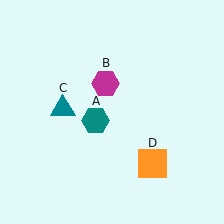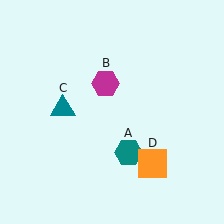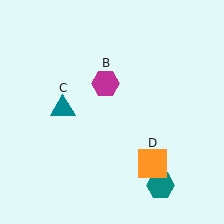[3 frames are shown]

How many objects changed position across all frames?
1 object changed position: teal hexagon (object A).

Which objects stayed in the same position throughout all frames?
Magenta hexagon (object B) and teal triangle (object C) and orange square (object D) remained stationary.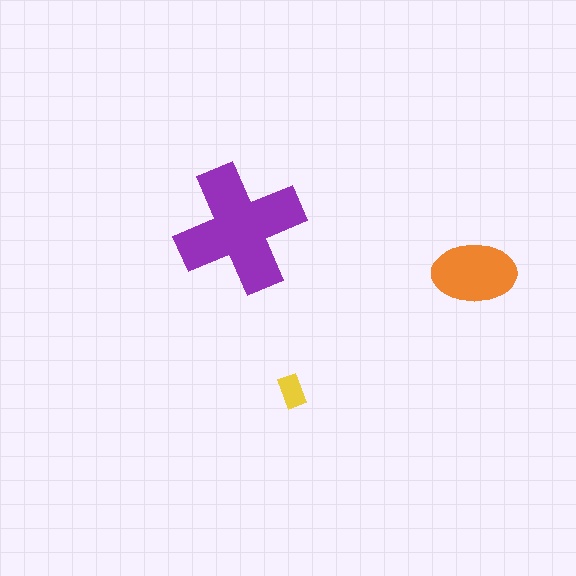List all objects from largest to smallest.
The purple cross, the orange ellipse, the yellow rectangle.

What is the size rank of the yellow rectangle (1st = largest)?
3rd.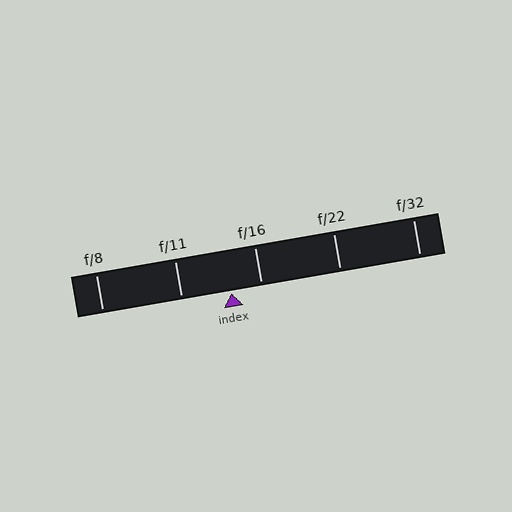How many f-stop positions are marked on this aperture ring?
There are 5 f-stop positions marked.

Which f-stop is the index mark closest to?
The index mark is closest to f/16.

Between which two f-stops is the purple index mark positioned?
The index mark is between f/11 and f/16.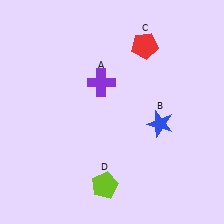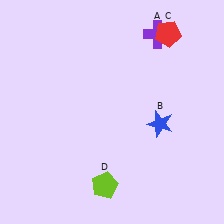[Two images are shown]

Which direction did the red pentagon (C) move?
The red pentagon (C) moved right.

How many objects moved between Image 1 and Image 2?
2 objects moved between the two images.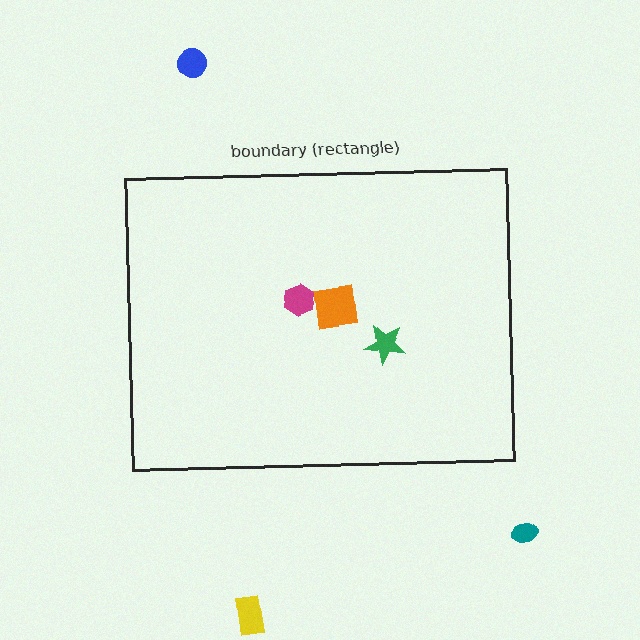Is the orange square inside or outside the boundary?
Inside.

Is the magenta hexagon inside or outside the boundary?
Inside.